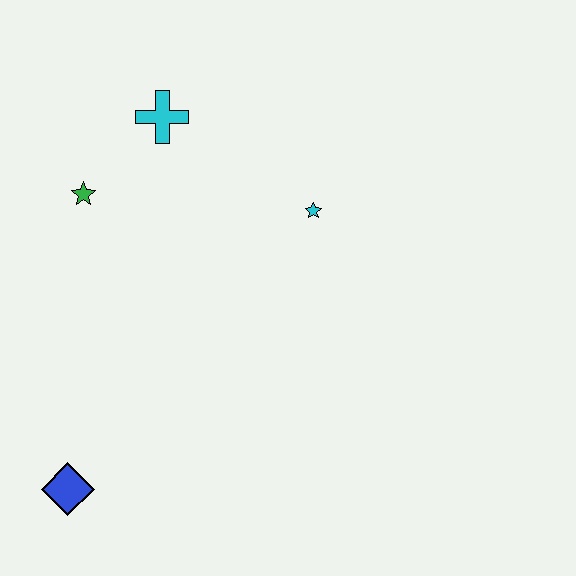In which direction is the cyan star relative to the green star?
The cyan star is to the right of the green star.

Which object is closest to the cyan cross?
The green star is closest to the cyan cross.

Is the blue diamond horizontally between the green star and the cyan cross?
No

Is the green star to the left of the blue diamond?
No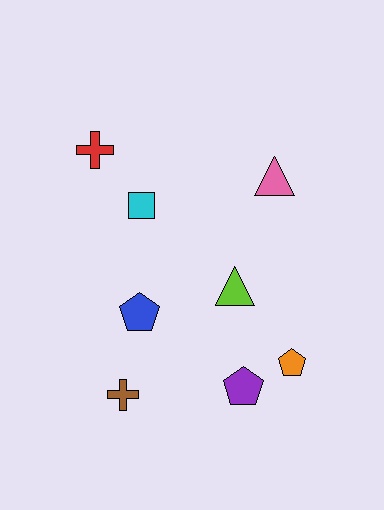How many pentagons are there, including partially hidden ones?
There are 3 pentagons.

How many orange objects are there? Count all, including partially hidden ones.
There is 1 orange object.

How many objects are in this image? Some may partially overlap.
There are 8 objects.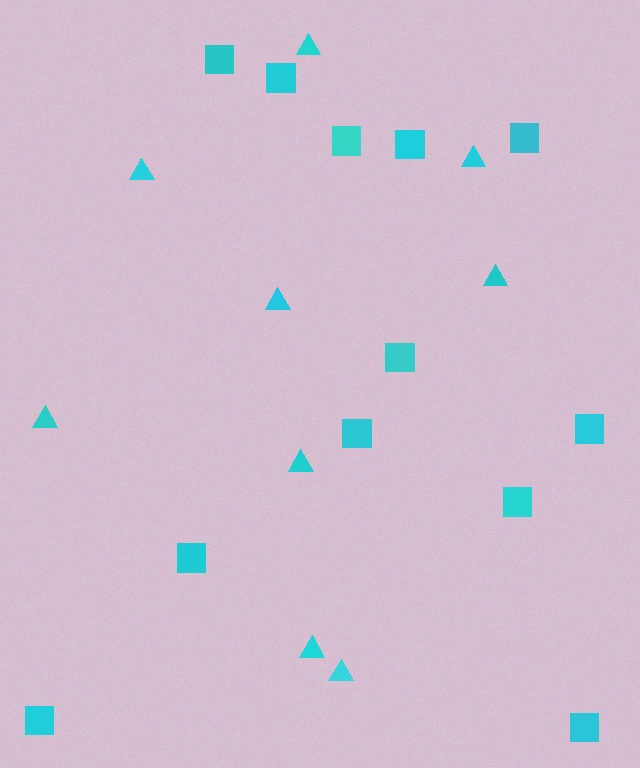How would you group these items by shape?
There are 2 groups: one group of squares (12) and one group of triangles (9).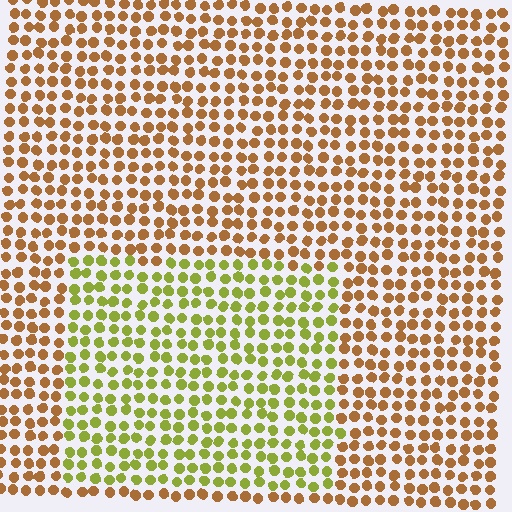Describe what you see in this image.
The image is filled with small brown elements in a uniform arrangement. A rectangle-shaped region is visible where the elements are tinted to a slightly different hue, forming a subtle color boundary.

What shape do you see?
I see a rectangle.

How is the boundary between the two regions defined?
The boundary is defined purely by a slight shift in hue (about 48 degrees). Spacing, size, and orientation are identical on both sides.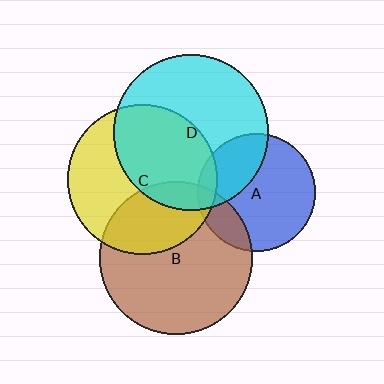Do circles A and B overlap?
Yes.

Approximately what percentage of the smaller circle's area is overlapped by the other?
Approximately 20%.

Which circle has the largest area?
Circle D (cyan).